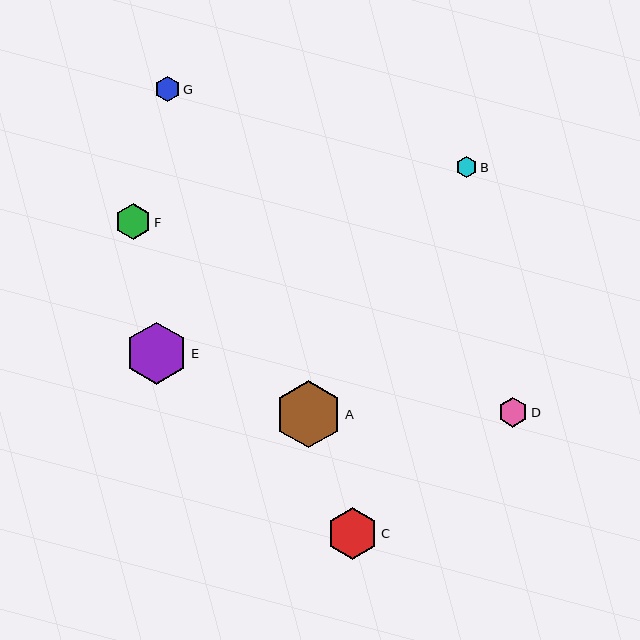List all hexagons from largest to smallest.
From largest to smallest: A, E, C, F, D, G, B.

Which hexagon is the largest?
Hexagon A is the largest with a size of approximately 67 pixels.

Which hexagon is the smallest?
Hexagon B is the smallest with a size of approximately 21 pixels.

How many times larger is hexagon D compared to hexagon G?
Hexagon D is approximately 1.2 times the size of hexagon G.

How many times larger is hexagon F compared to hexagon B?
Hexagon F is approximately 1.7 times the size of hexagon B.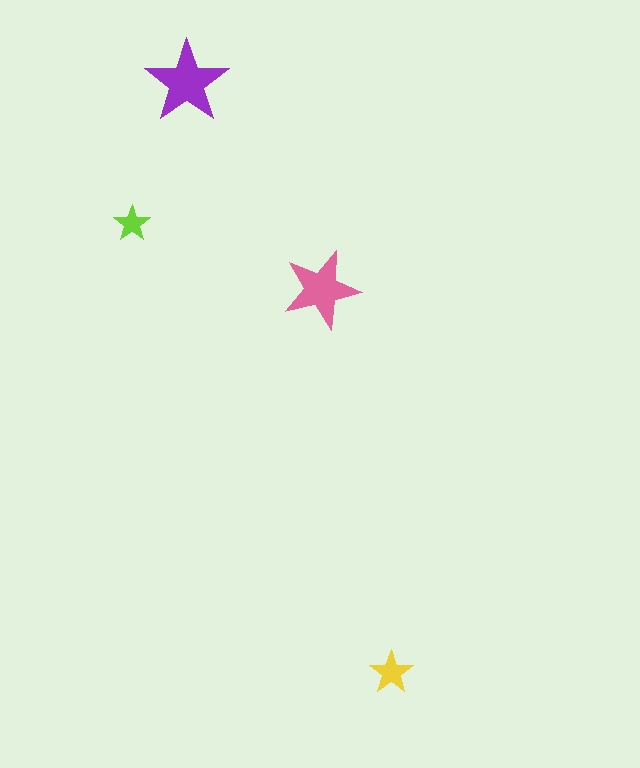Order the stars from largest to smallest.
the purple one, the pink one, the yellow one, the lime one.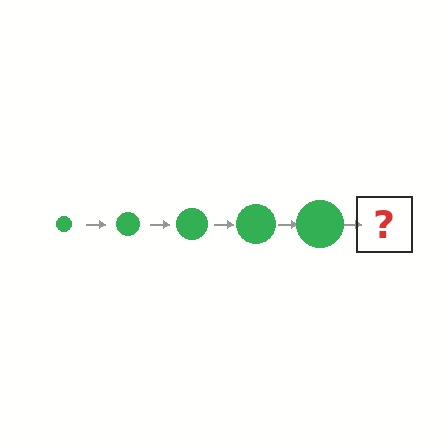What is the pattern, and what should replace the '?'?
The pattern is that the circle gets progressively larger each step. The '?' should be a green circle, larger than the previous one.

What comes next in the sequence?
The next element should be a green circle, larger than the previous one.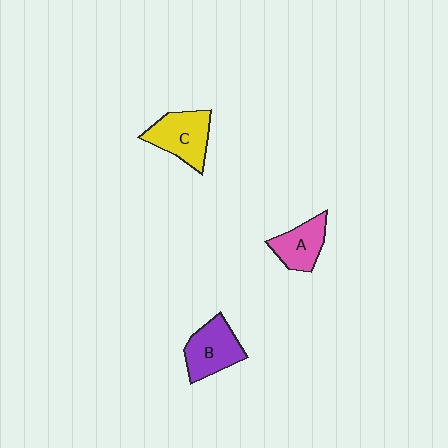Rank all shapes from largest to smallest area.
From largest to smallest: C (yellow), B (purple), A (pink).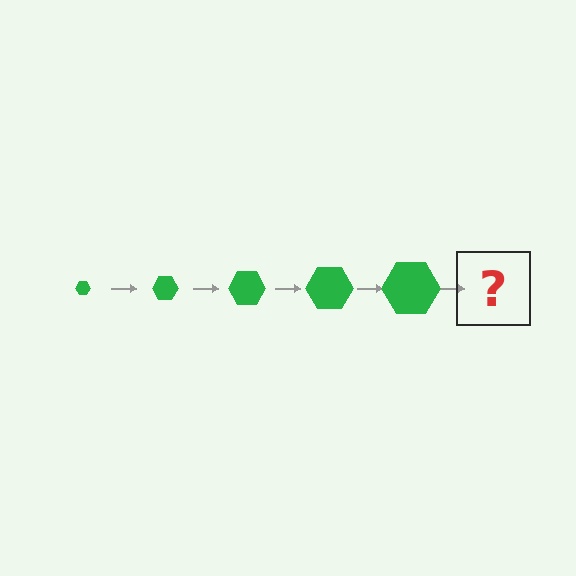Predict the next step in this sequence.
The next step is a green hexagon, larger than the previous one.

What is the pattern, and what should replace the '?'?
The pattern is that the hexagon gets progressively larger each step. The '?' should be a green hexagon, larger than the previous one.